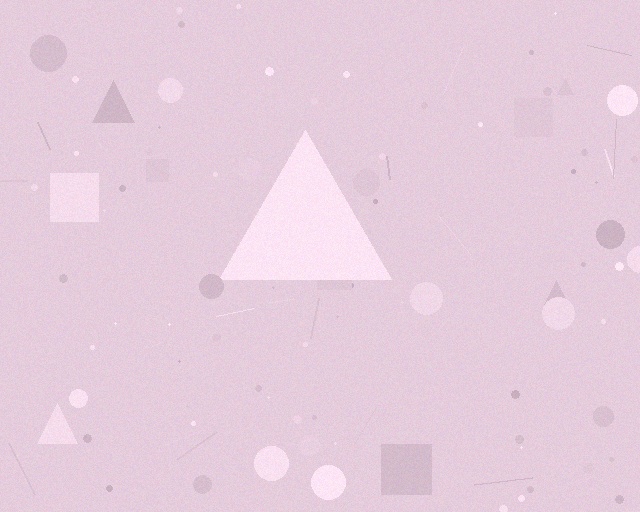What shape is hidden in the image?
A triangle is hidden in the image.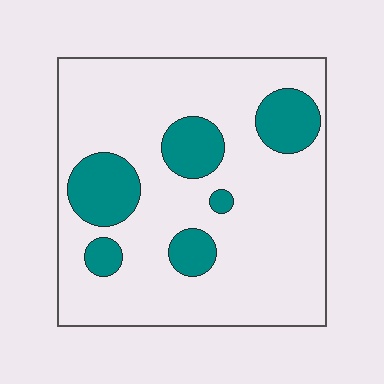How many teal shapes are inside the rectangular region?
6.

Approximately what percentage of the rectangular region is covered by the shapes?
Approximately 20%.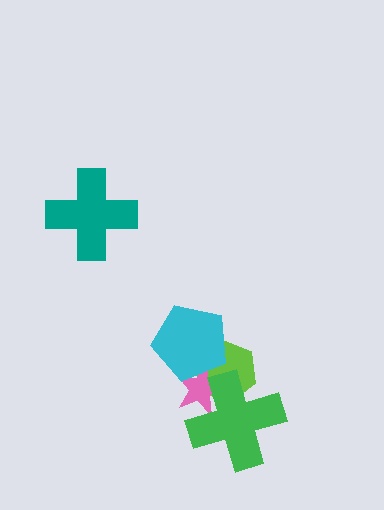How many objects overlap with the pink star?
3 objects overlap with the pink star.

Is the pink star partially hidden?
Yes, it is partially covered by another shape.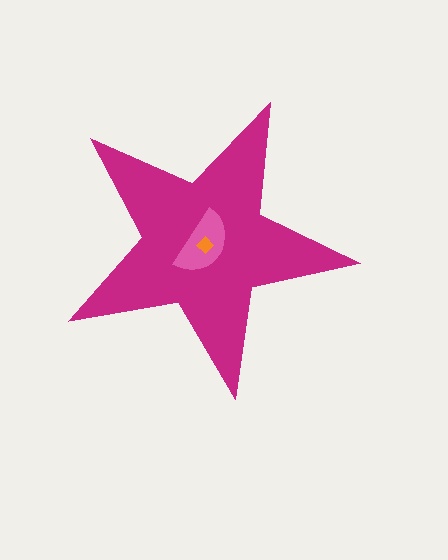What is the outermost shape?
The magenta star.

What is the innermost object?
The orange diamond.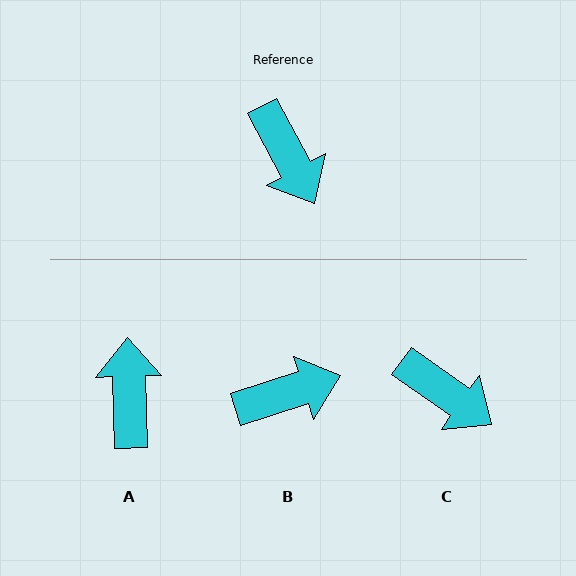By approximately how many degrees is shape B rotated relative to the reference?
Approximately 79 degrees counter-clockwise.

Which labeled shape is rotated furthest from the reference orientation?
A, about 154 degrees away.